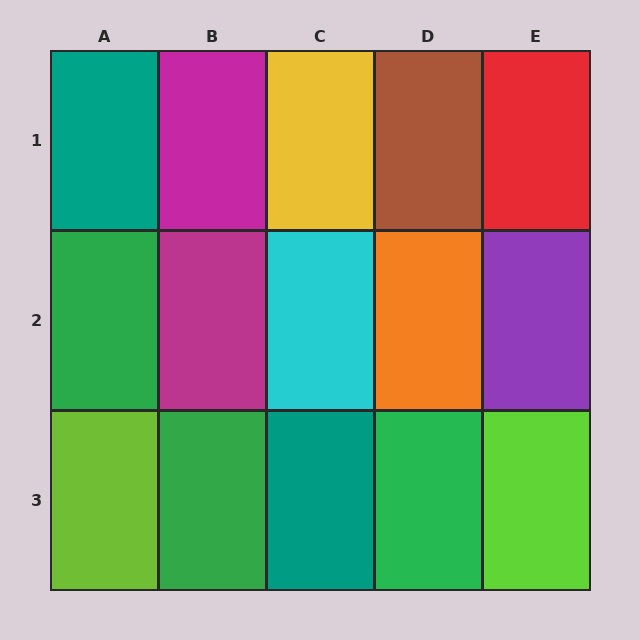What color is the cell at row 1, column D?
Brown.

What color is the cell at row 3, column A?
Lime.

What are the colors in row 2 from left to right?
Green, magenta, cyan, orange, purple.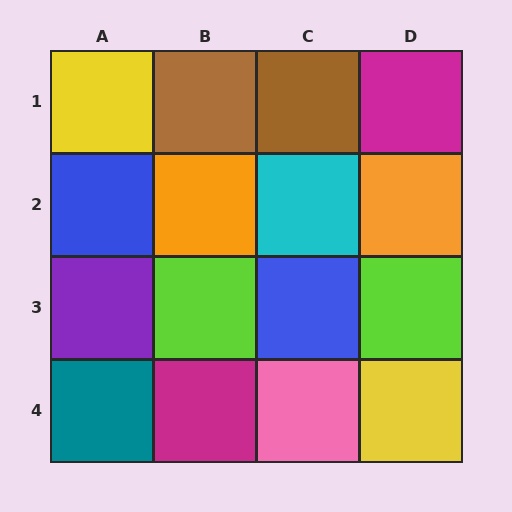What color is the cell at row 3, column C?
Blue.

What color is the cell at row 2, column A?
Blue.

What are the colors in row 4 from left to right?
Teal, magenta, pink, yellow.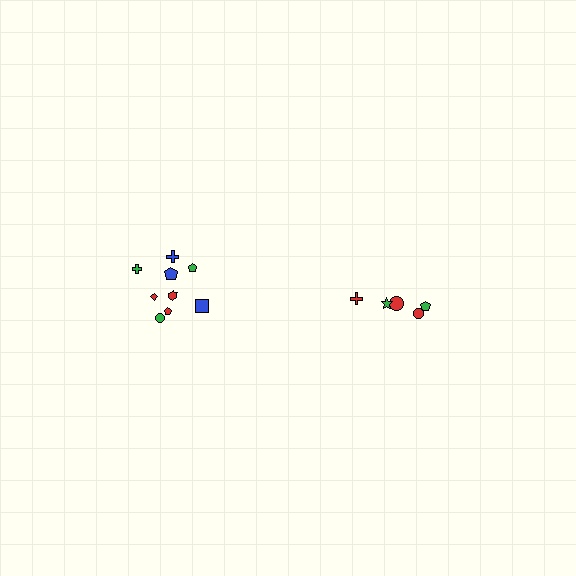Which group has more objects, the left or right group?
The left group.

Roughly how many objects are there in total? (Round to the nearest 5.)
Roughly 15 objects in total.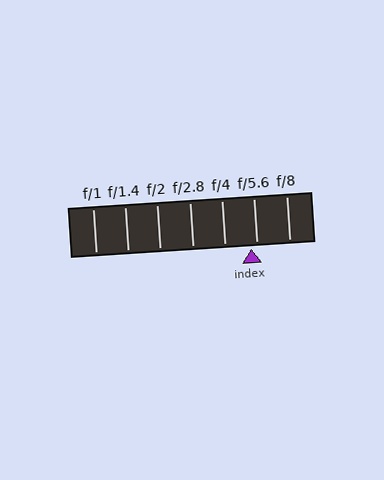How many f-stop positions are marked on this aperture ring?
There are 7 f-stop positions marked.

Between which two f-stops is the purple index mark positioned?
The index mark is between f/4 and f/5.6.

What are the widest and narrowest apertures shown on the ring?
The widest aperture shown is f/1 and the narrowest is f/8.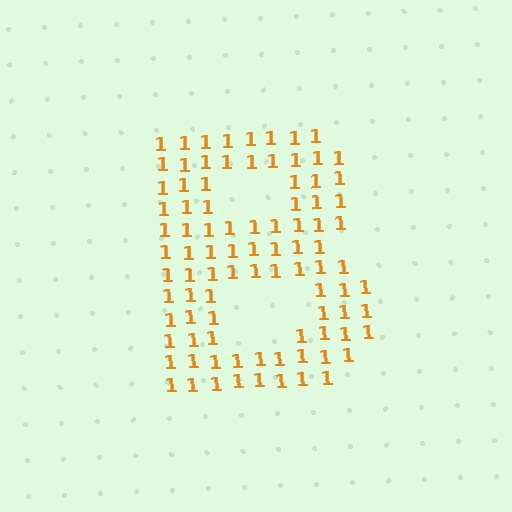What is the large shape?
The large shape is the letter B.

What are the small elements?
The small elements are digit 1's.